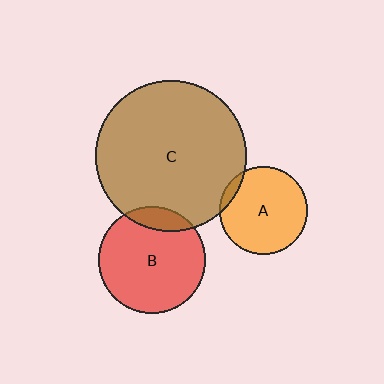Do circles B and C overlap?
Yes.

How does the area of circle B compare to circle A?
Approximately 1.5 times.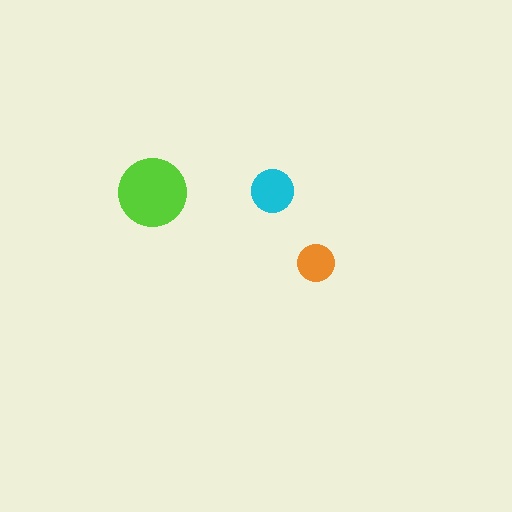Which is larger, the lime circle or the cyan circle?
The lime one.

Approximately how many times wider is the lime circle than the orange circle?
About 2 times wider.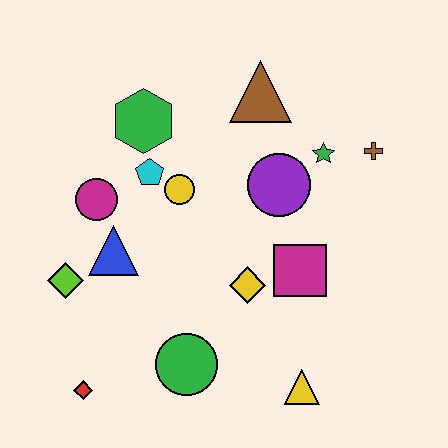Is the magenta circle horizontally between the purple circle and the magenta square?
No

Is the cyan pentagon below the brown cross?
Yes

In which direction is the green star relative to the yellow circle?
The green star is to the right of the yellow circle.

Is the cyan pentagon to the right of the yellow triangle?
No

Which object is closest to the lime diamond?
The blue triangle is closest to the lime diamond.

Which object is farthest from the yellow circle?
The yellow triangle is farthest from the yellow circle.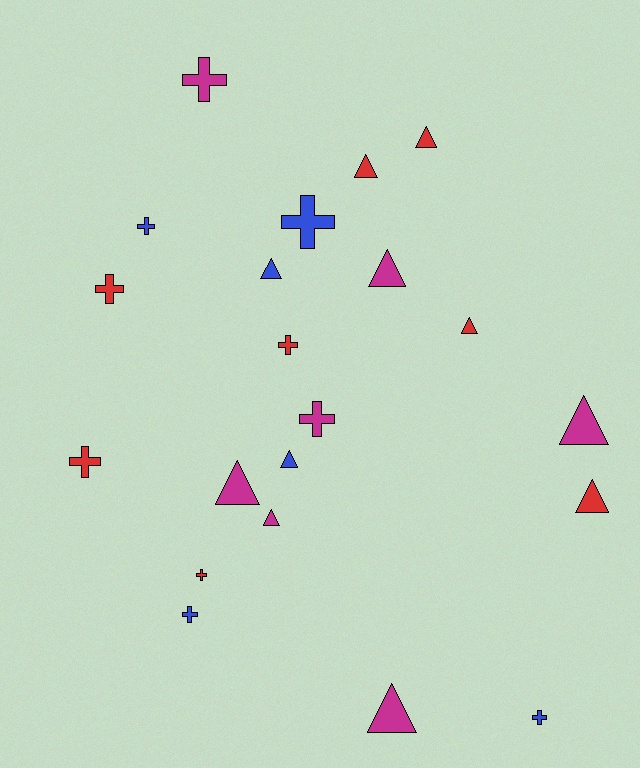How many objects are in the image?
There are 21 objects.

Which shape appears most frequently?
Triangle, with 11 objects.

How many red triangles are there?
There are 4 red triangles.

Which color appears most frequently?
Red, with 8 objects.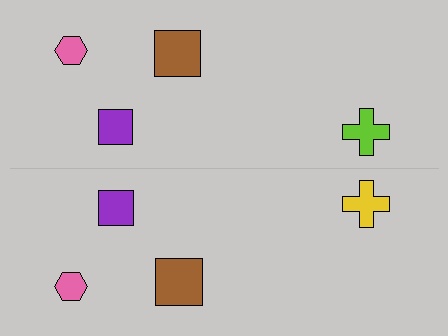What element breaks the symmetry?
The yellow cross on the bottom side breaks the symmetry — its mirror counterpart is lime.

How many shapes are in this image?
There are 8 shapes in this image.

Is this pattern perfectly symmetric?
No, the pattern is not perfectly symmetric. The yellow cross on the bottom side breaks the symmetry — its mirror counterpart is lime.